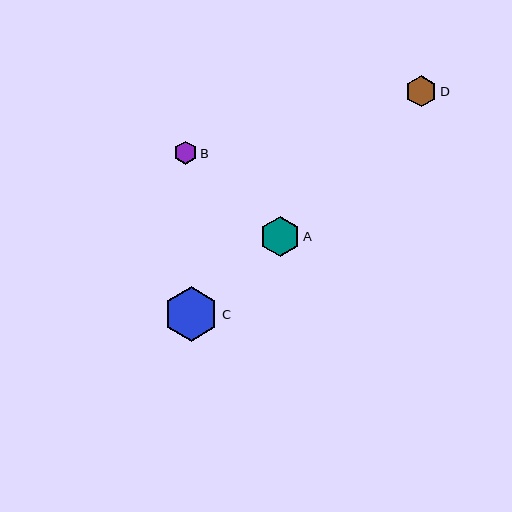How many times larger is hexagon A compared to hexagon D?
Hexagon A is approximately 1.3 times the size of hexagon D.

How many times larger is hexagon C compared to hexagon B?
Hexagon C is approximately 2.4 times the size of hexagon B.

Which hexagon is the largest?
Hexagon C is the largest with a size of approximately 55 pixels.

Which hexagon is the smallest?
Hexagon B is the smallest with a size of approximately 23 pixels.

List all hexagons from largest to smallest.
From largest to smallest: C, A, D, B.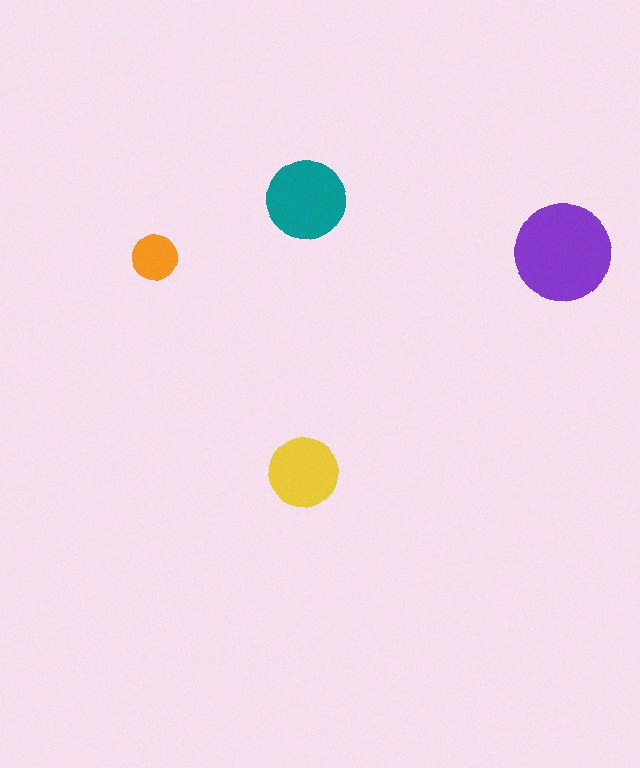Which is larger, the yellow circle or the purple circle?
The purple one.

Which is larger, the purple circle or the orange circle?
The purple one.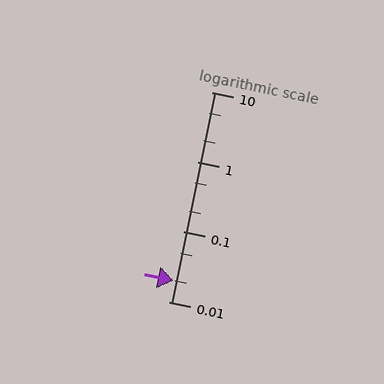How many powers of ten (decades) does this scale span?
The scale spans 3 decades, from 0.01 to 10.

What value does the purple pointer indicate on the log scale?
The pointer indicates approximately 0.02.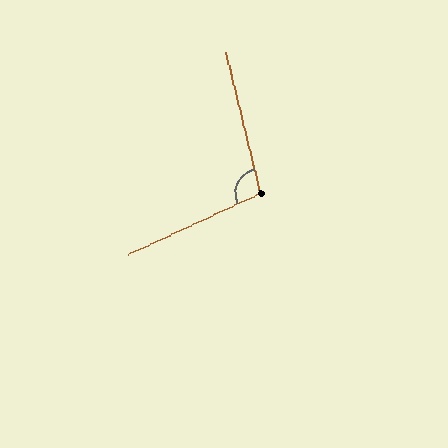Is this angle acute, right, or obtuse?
It is obtuse.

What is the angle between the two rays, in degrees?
Approximately 101 degrees.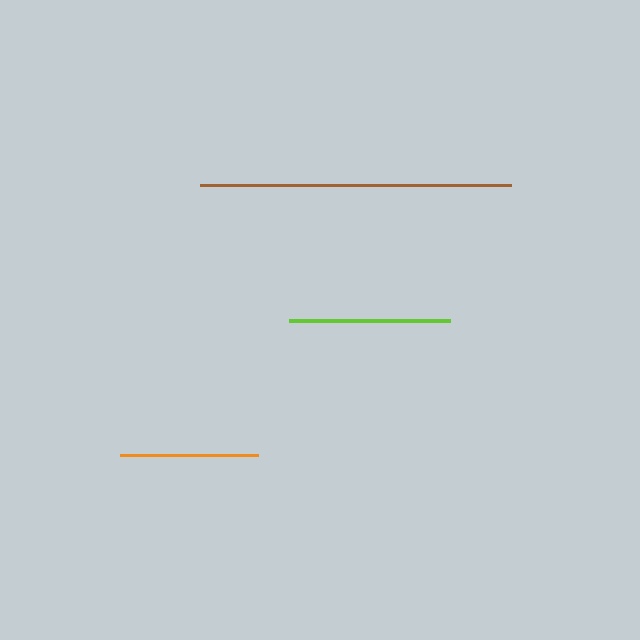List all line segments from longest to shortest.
From longest to shortest: brown, lime, orange.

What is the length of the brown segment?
The brown segment is approximately 311 pixels long.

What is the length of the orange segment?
The orange segment is approximately 138 pixels long.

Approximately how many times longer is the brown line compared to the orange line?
The brown line is approximately 2.3 times the length of the orange line.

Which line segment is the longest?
The brown line is the longest at approximately 311 pixels.